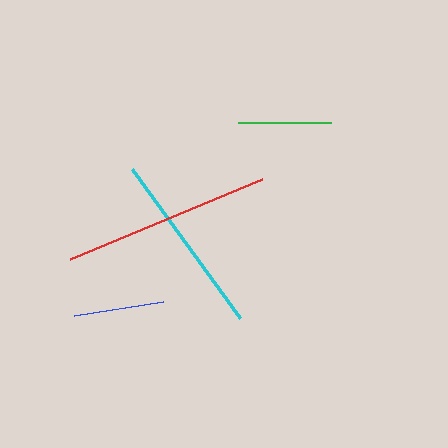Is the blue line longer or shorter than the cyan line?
The cyan line is longer than the blue line.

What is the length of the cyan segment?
The cyan segment is approximately 185 pixels long.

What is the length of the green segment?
The green segment is approximately 93 pixels long.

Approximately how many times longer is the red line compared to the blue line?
The red line is approximately 2.3 times the length of the blue line.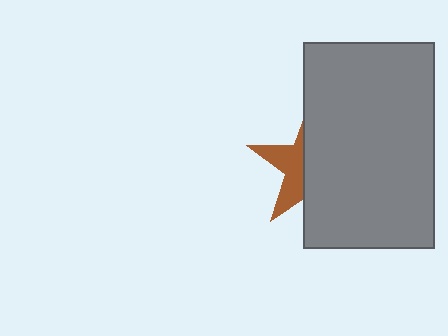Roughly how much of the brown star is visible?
A small part of it is visible (roughly 37%).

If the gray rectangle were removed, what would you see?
You would see the complete brown star.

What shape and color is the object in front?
The object in front is a gray rectangle.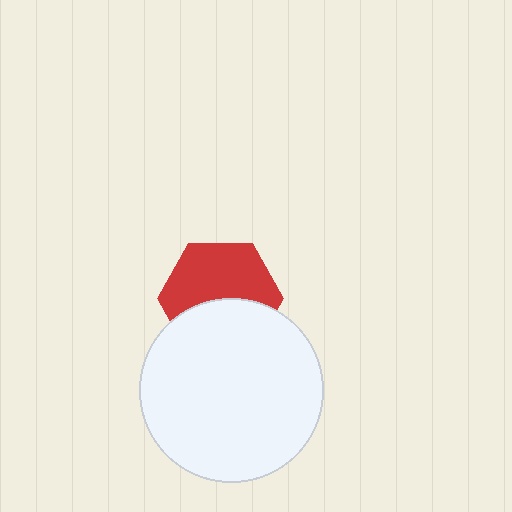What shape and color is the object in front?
The object in front is a white circle.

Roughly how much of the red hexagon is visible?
About half of it is visible (roughly 57%).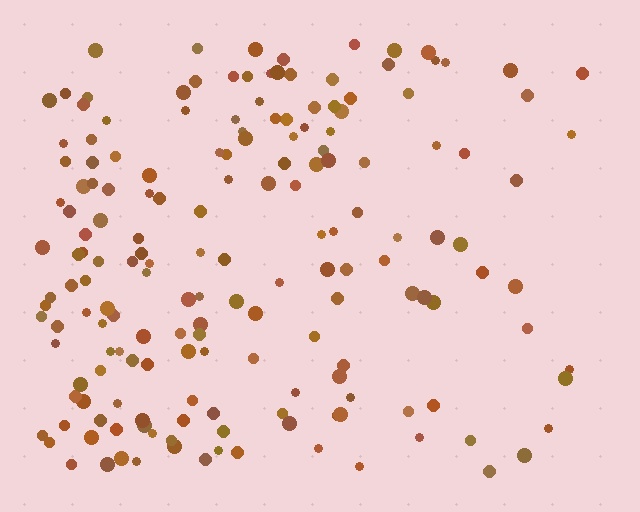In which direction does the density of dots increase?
From right to left, with the left side densest.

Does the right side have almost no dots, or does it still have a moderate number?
Still a moderate number, just noticeably fewer than the left.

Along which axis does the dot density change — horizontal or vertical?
Horizontal.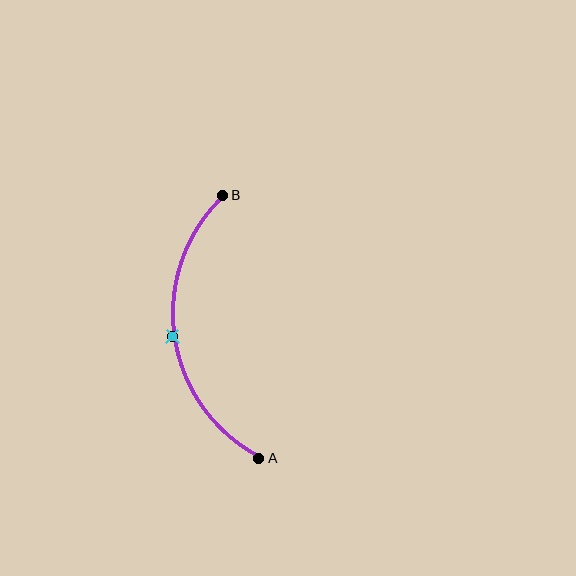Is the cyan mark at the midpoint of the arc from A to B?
Yes. The cyan mark lies on the arc at equal arc-length from both A and B — it is the arc midpoint.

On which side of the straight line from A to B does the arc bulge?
The arc bulges to the left of the straight line connecting A and B.